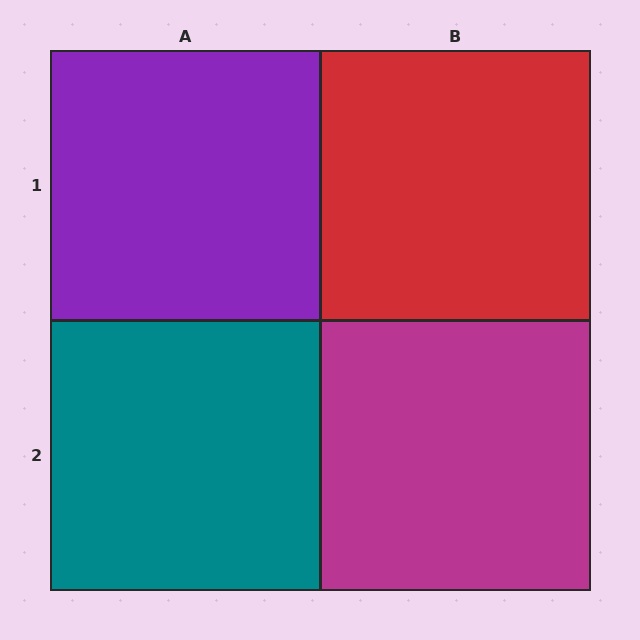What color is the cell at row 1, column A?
Purple.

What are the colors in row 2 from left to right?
Teal, magenta.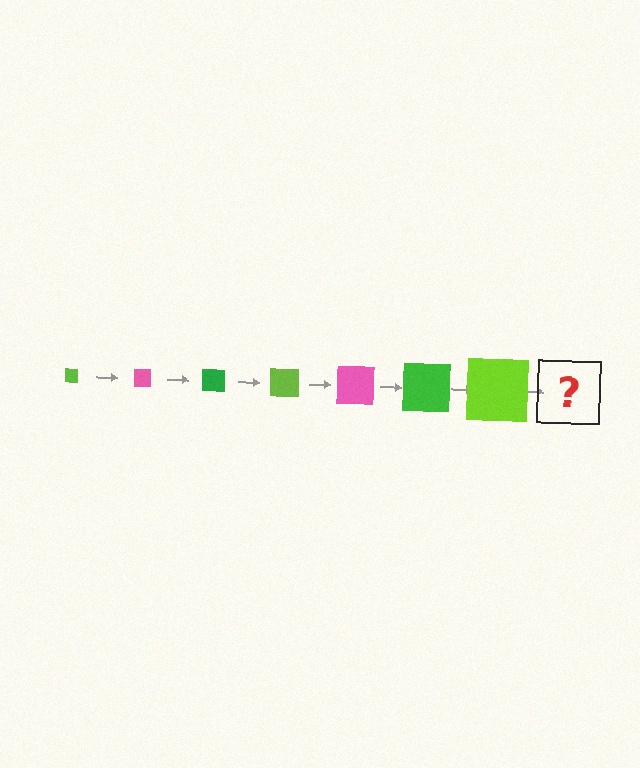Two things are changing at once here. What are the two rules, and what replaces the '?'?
The two rules are that the square grows larger each step and the color cycles through lime, pink, and green. The '?' should be a pink square, larger than the previous one.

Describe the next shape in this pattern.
It should be a pink square, larger than the previous one.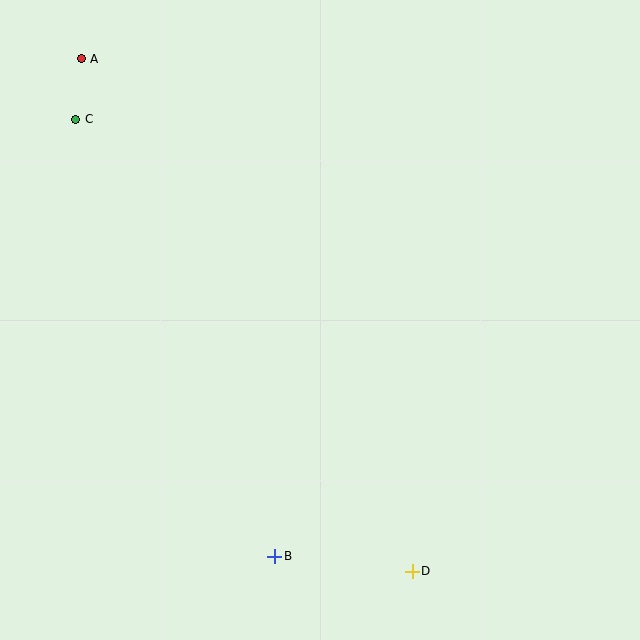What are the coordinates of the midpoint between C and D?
The midpoint between C and D is at (244, 345).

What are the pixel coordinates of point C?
Point C is at (76, 119).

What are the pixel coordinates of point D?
Point D is at (412, 571).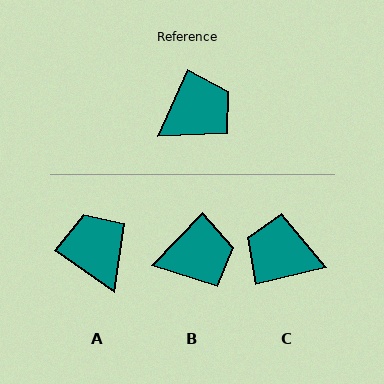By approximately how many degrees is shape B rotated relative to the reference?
Approximately 21 degrees clockwise.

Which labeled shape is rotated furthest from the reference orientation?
C, about 127 degrees away.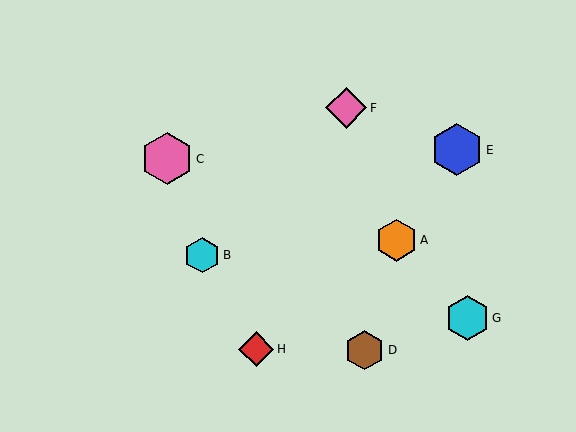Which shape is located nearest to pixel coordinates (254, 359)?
The red diamond (labeled H) at (256, 349) is nearest to that location.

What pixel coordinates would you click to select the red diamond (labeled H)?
Click at (256, 349) to select the red diamond H.